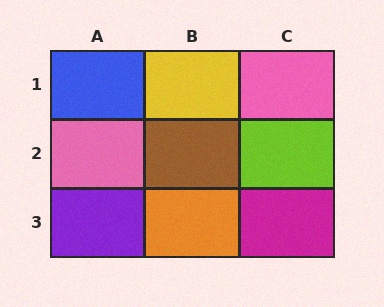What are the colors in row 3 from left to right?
Purple, orange, magenta.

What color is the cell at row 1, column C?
Pink.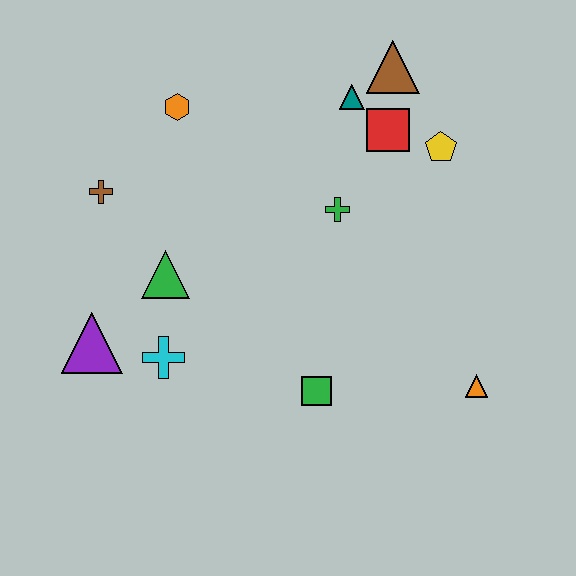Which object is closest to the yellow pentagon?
The red square is closest to the yellow pentagon.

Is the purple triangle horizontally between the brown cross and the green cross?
No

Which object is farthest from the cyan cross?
The brown triangle is farthest from the cyan cross.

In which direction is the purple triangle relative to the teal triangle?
The purple triangle is to the left of the teal triangle.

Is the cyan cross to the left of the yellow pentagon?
Yes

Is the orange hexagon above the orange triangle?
Yes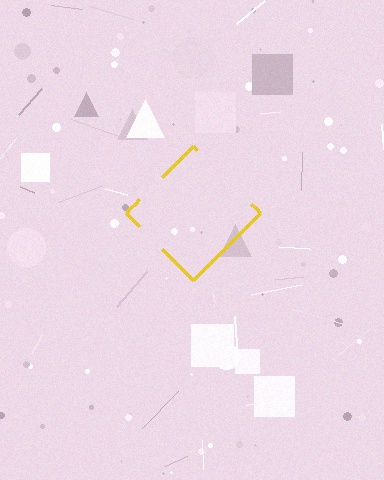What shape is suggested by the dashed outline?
The dashed outline suggests a diamond.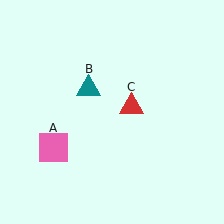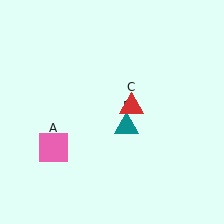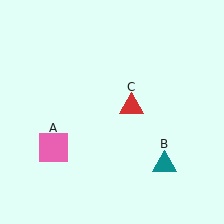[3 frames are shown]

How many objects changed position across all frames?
1 object changed position: teal triangle (object B).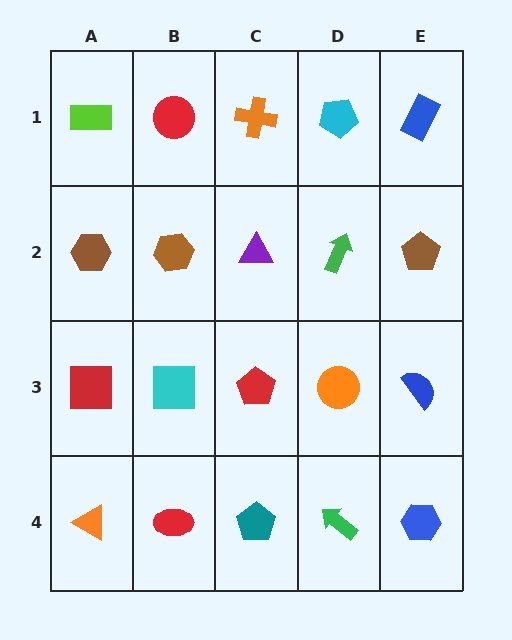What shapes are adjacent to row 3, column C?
A purple triangle (row 2, column C), a teal pentagon (row 4, column C), a cyan square (row 3, column B), an orange circle (row 3, column D).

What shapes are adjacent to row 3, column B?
A brown hexagon (row 2, column B), a red ellipse (row 4, column B), a red square (row 3, column A), a red pentagon (row 3, column C).